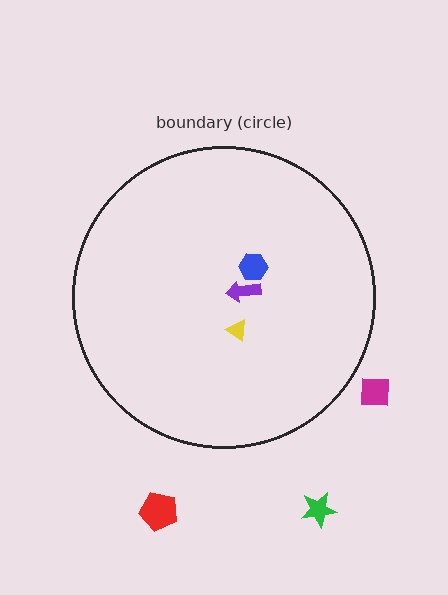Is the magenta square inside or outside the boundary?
Outside.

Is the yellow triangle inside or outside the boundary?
Inside.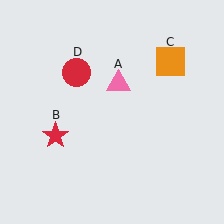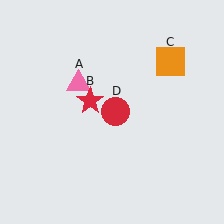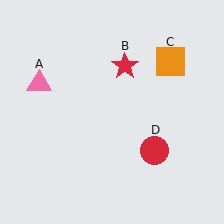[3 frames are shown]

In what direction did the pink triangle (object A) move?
The pink triangle (object A) moved left.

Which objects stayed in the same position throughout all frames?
Orange square (object C) remained stationary.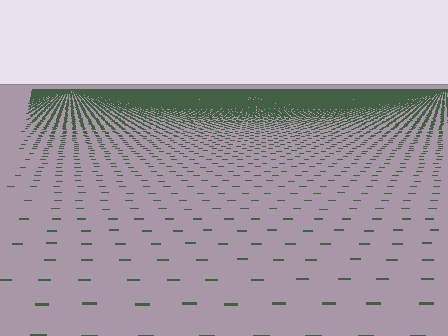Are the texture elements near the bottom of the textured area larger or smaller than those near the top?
Larger. Near the bottom, elements are closer to the viewer and appear at a bigger on-screen size.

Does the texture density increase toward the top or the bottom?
Density increases toward the top.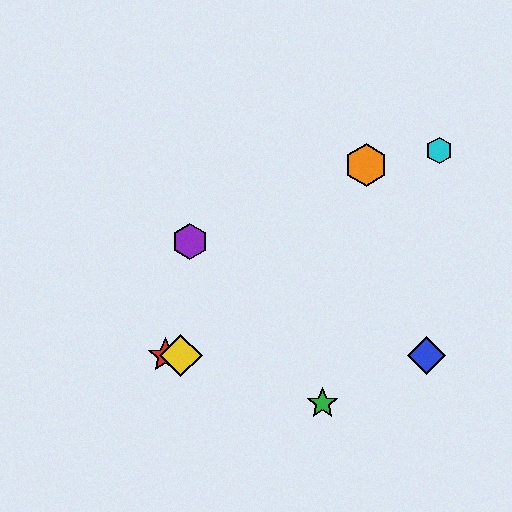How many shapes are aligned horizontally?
3 shapes (the red star, the blue diamond, the yellow diamond) are aligned horizontally.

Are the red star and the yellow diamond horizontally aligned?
Yes, both are at y≈356.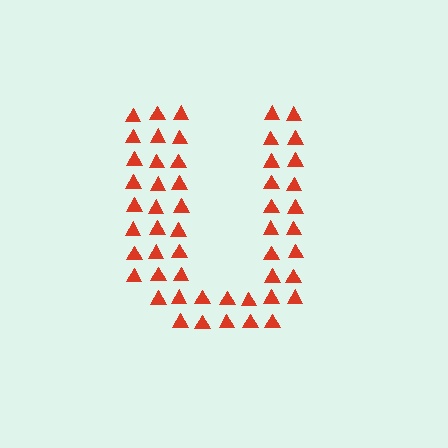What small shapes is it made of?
It is made of small triangles.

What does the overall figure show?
The overall figure shows the letter U.